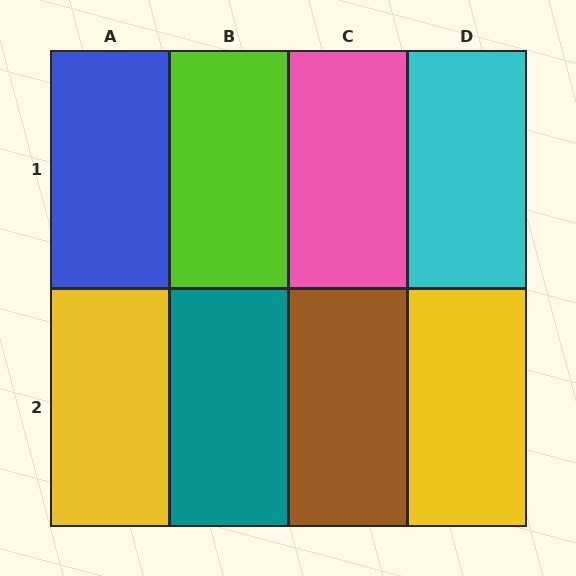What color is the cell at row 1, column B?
Lime.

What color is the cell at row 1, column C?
Pink.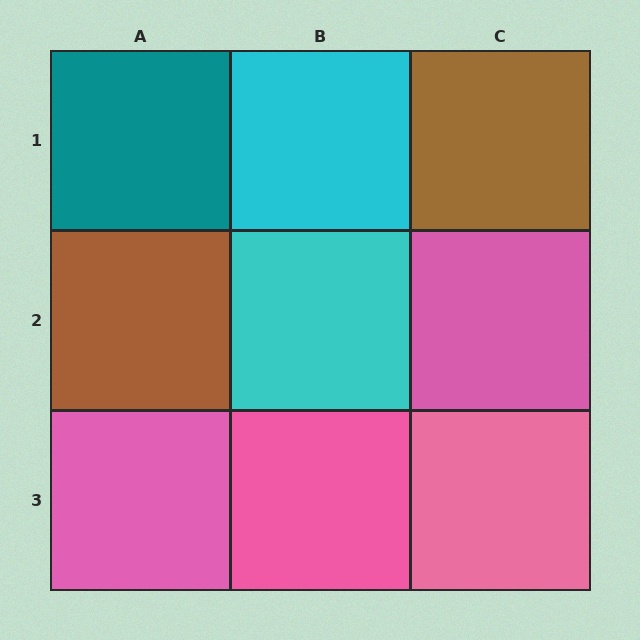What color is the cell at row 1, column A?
Teal.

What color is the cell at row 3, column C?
Pink.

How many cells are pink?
4 cells are pink.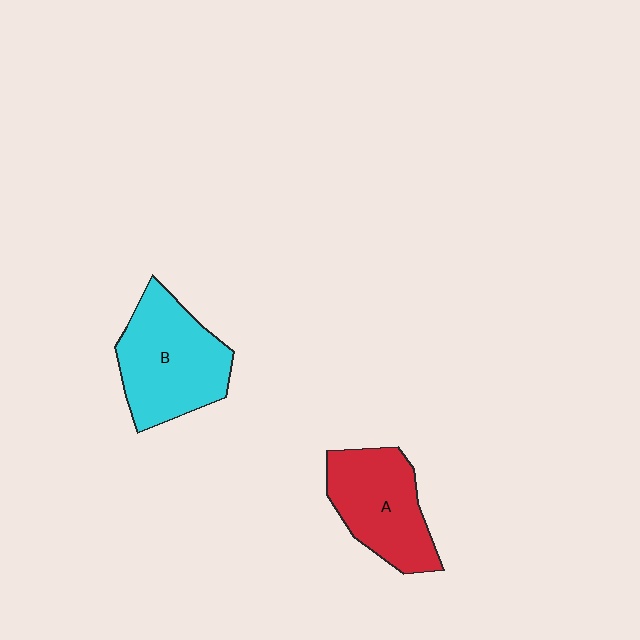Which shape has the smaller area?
Shape A (red).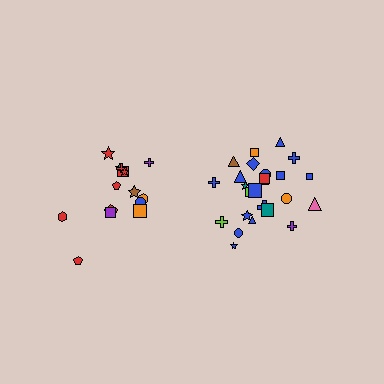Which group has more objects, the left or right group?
The right group.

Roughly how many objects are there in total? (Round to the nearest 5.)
Roughly 40 objects in total.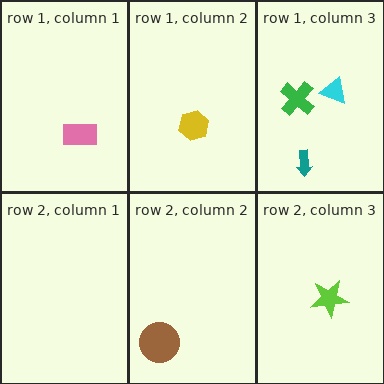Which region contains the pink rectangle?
The row 1, column 1 region.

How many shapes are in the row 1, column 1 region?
1.